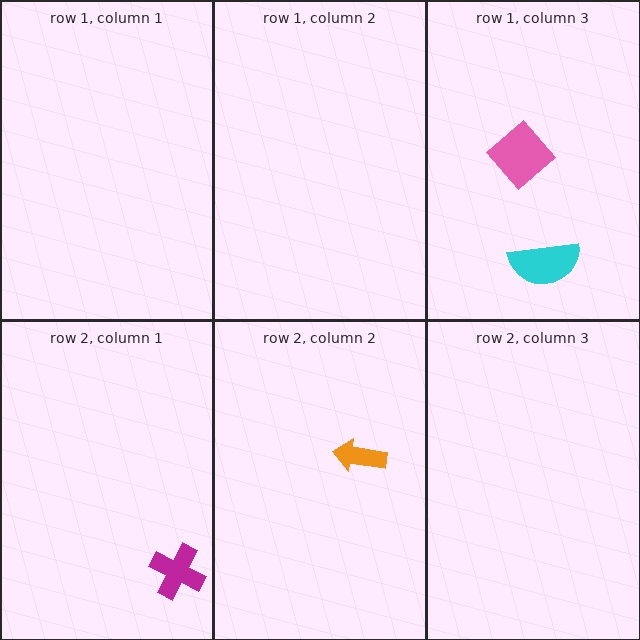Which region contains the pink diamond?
The row 1, column 3 region.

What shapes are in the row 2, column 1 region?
The magenta cross.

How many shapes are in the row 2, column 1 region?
1.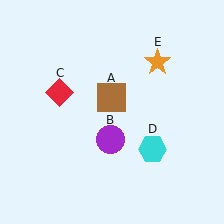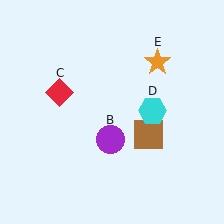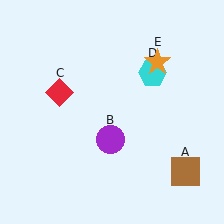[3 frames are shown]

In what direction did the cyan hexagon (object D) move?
The cyan hexagon (object D) moved up.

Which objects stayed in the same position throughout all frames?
Purple circle (object B) and red diamond (object C) and orange star (object E) remained stationary.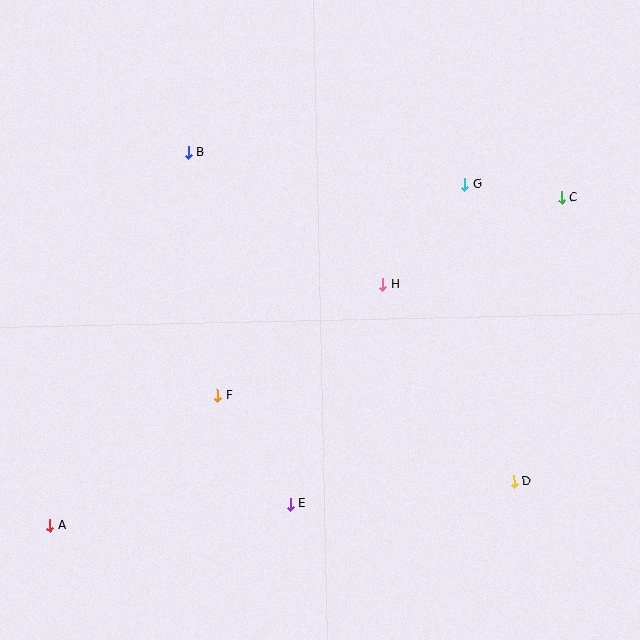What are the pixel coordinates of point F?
Point F is at (217, 395).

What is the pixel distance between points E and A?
The distance between E and A is 241 pixels.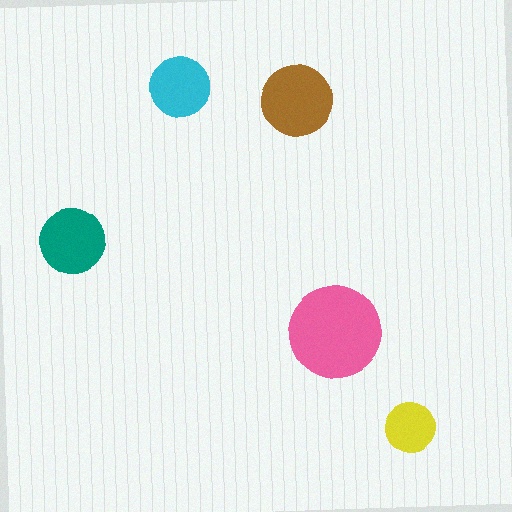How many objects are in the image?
There are 5 objects in the image.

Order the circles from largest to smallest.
the pink one, the brown one, the teal one, the cyan one, the yellow one.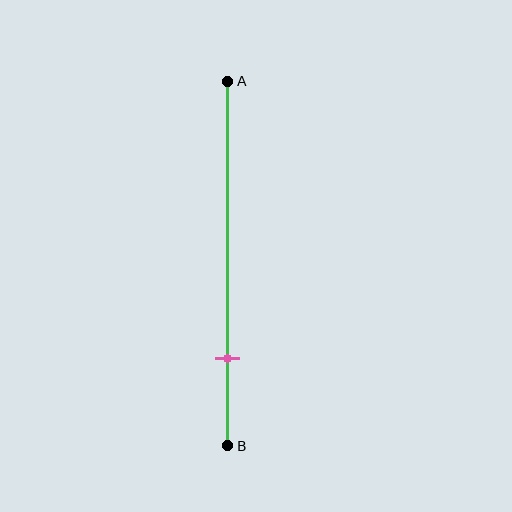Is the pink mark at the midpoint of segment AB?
No, the mark is at about 75% from A, not at the 50% midpoint.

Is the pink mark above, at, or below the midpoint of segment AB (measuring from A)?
The pink mark is below the midpoint of segment AB.